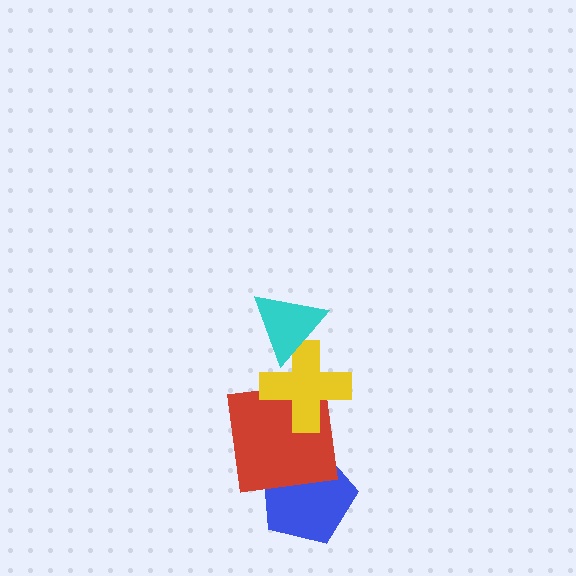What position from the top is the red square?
The red square is 3rd from the top.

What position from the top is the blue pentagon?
The blue pentagon is 4th from the top.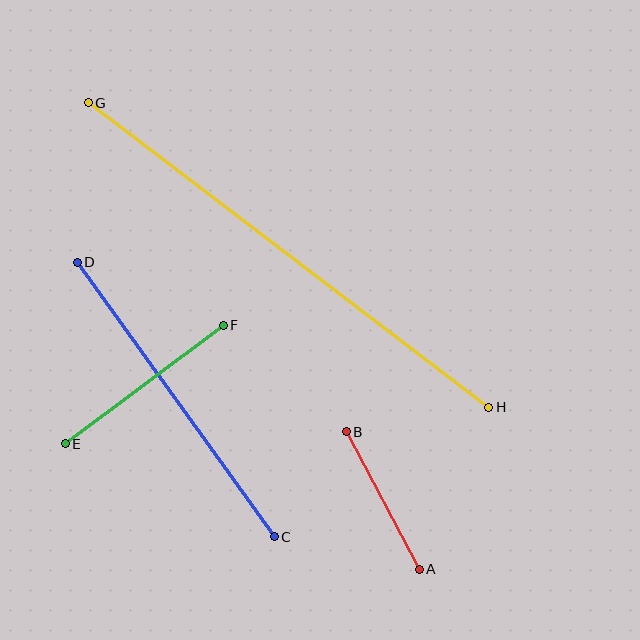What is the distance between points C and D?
The distance is approximately 338 pixels.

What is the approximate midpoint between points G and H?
The midpoint is at approximately (288, 255) pixels.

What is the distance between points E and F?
The distance is approximately 198 pixels.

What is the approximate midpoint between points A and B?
The midpoint is at approximately (383, 501) pixels.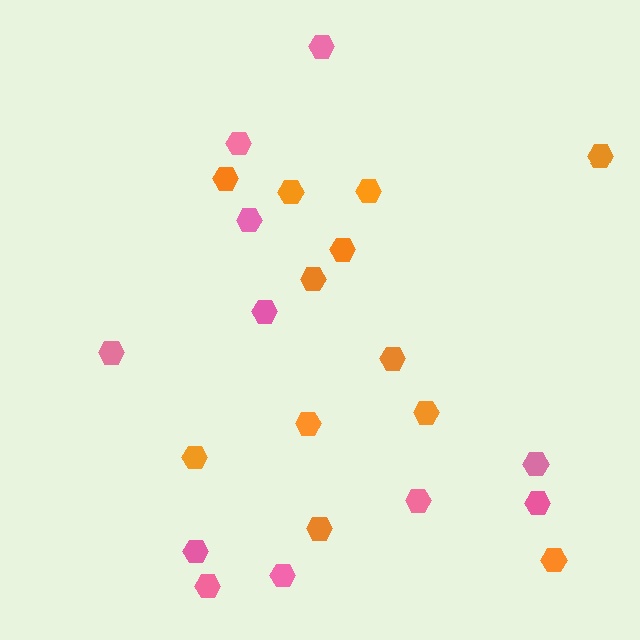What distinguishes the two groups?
There are 2 groups: one group of pink hexagons (11) and one group of orange hexagons (12).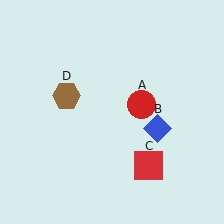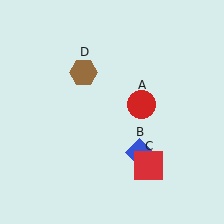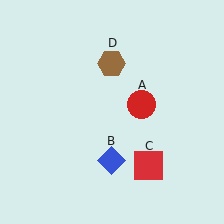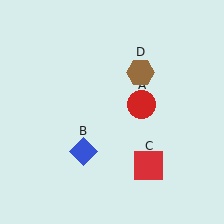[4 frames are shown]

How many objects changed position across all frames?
2 objects changed position: blue diamond (object B), brown hexagon (object D).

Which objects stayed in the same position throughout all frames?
Red circle (object A) and red square (object C) remained stationary.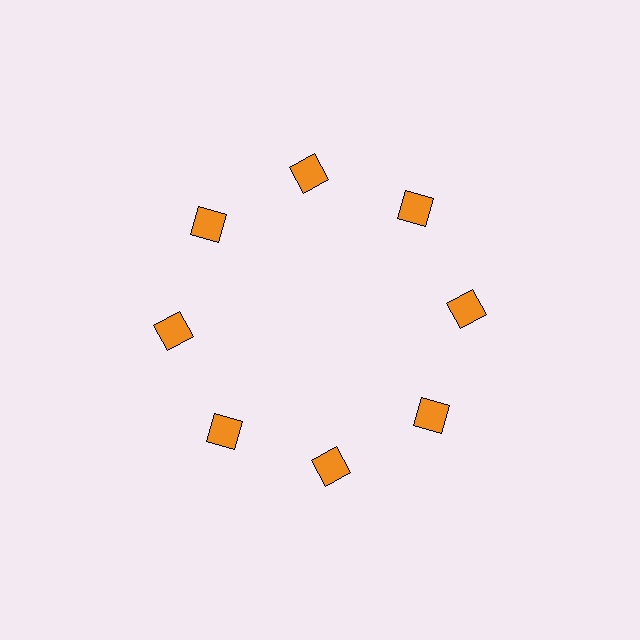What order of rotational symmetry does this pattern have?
This pattern has 8-fold rotational symmetry.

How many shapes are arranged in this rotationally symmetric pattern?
There are 8 shapes, arranged in 8 groups of 1.